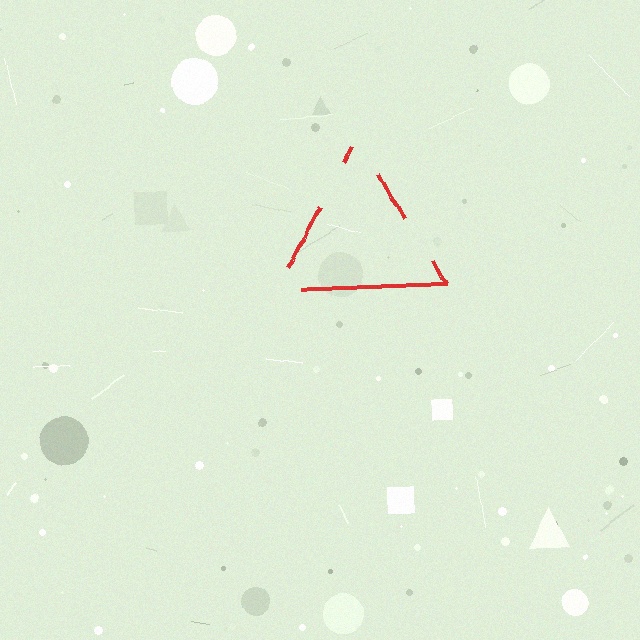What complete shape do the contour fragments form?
The contour fragments form a triangle.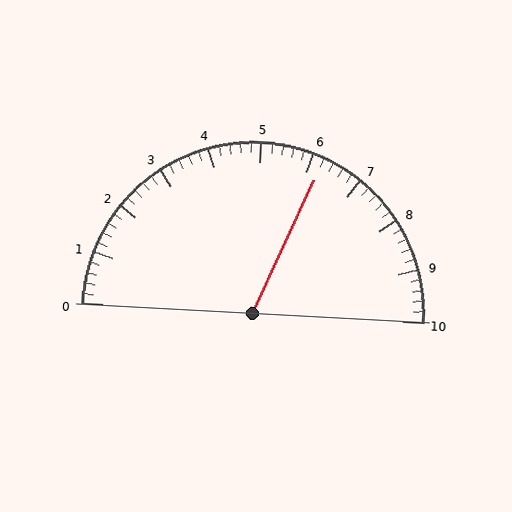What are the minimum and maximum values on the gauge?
The gauge ranges from 0 to 10.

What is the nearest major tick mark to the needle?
The nearest major tick mark is 6.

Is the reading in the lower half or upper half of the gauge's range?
The reading is in the upper half of the range (0 to 10).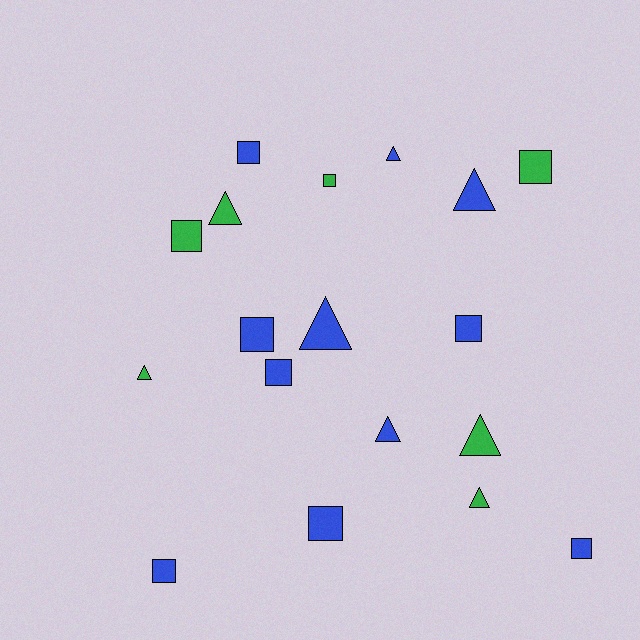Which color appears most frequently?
Blue, with 11 objects.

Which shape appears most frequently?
Square, with 10 objects.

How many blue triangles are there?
There are 4 blue triangles.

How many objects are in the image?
There are 18 objects.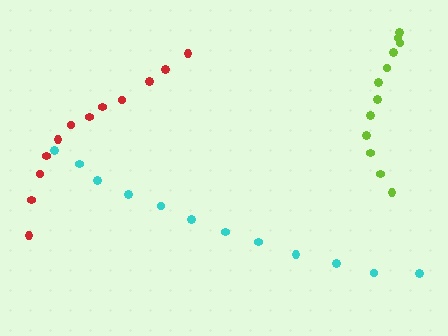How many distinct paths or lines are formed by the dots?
There are 3 distinct paths.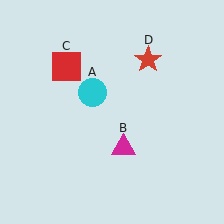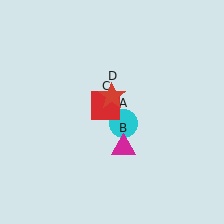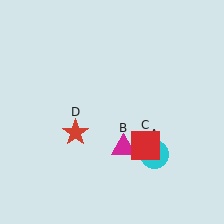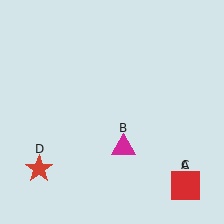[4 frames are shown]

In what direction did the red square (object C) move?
The red square (object C) moved down and to the right.